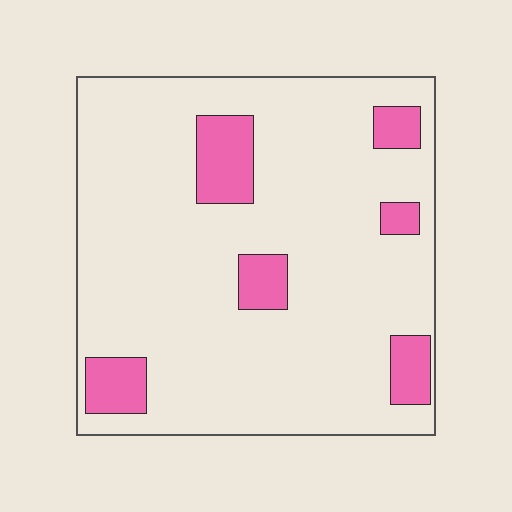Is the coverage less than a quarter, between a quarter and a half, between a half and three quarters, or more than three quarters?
Less than a quarter.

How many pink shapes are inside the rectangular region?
6.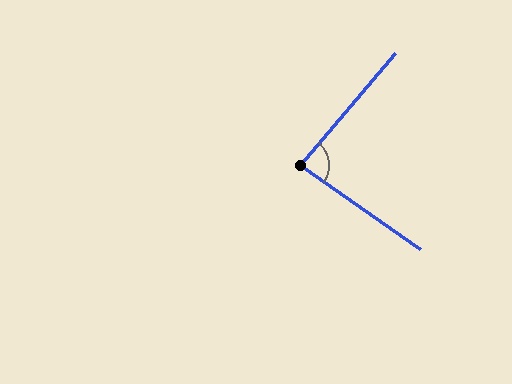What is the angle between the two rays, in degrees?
Approximately 84 degrees.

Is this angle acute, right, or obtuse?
It is acute.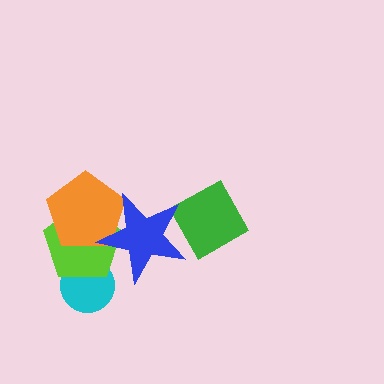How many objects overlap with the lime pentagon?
3 objects overlap with the lime pentagon.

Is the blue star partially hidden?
No, no other shape covers it.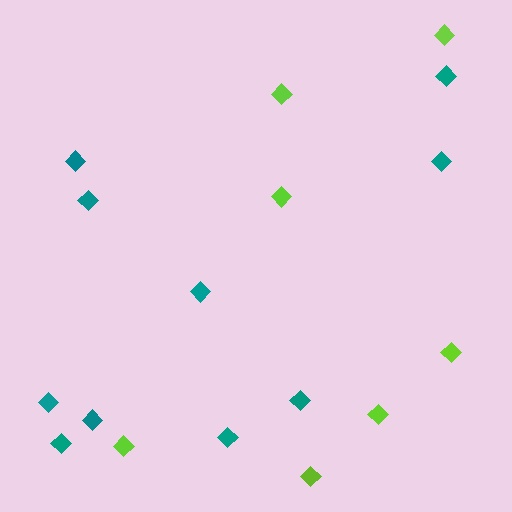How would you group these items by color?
There are 2 groups: one group of teal diamonds (10) and one group of lime diamonds (7).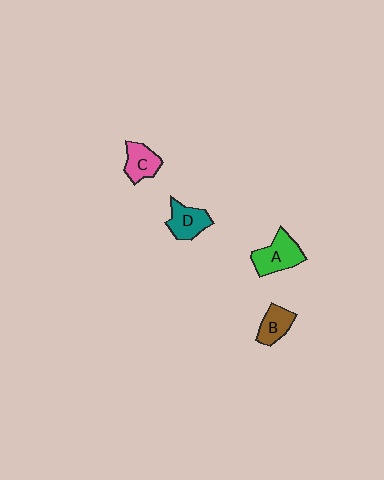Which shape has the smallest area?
Shape B (brown).